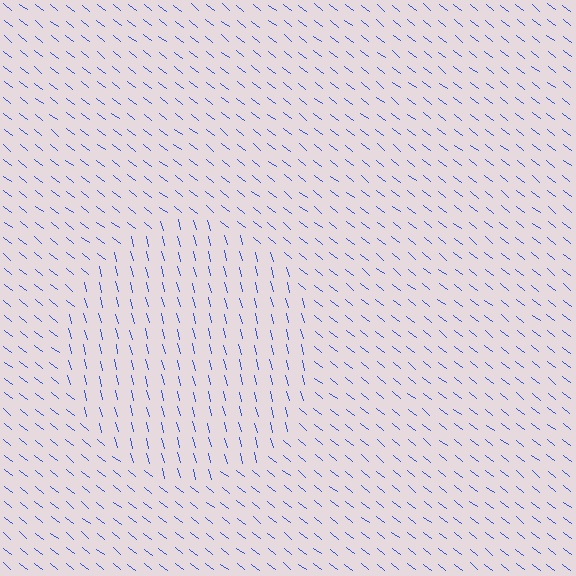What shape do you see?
I see a circle.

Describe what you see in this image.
The image is filled with small blue line segments. A circle region in the image has lines oriented differently from the surrounding lines, creating a visible texture boundary.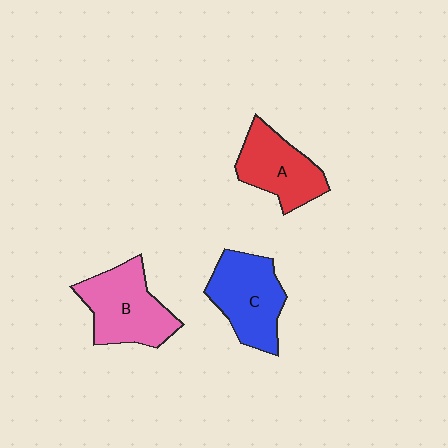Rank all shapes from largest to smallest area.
From largest to smallest: B (pink), C (blue), A (red).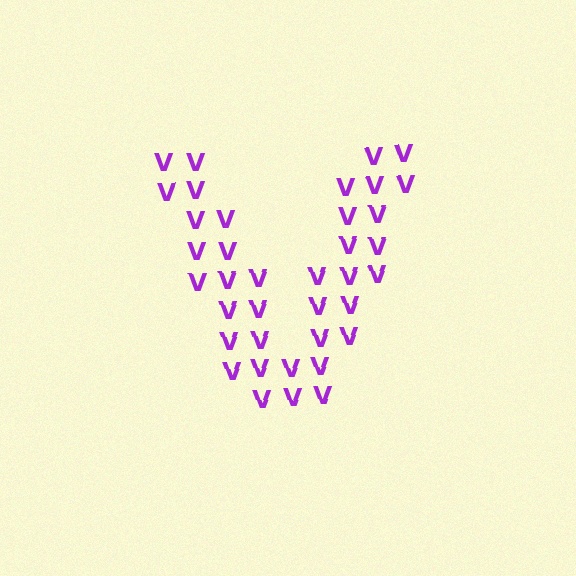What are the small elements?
The small elements are letter V's.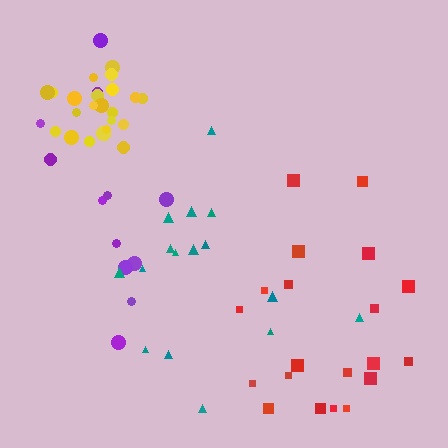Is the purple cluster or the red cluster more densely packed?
Red.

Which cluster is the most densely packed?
Yellow.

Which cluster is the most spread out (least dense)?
Purple.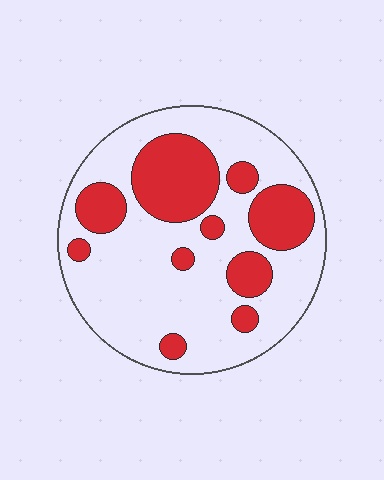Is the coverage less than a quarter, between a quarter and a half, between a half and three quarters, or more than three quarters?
Between a quarter and a half.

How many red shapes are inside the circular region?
10.